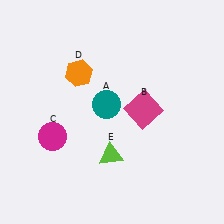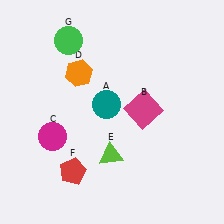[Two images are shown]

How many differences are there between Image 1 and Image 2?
There are 2 differences between the two images.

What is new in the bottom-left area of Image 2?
A red pentagon (F) was added in the bottom-left area of Image 2.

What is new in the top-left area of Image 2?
A green circle (G) was added in the top-left area of Image 2.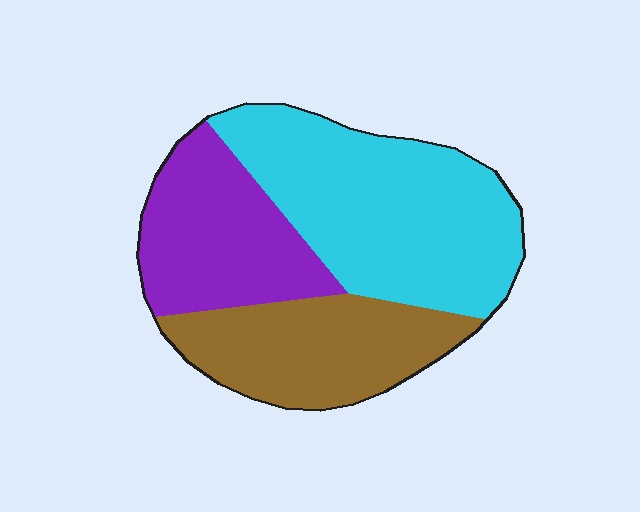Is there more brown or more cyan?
Cyan.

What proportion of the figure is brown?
Brown takes up between a quarter and a half of the figure.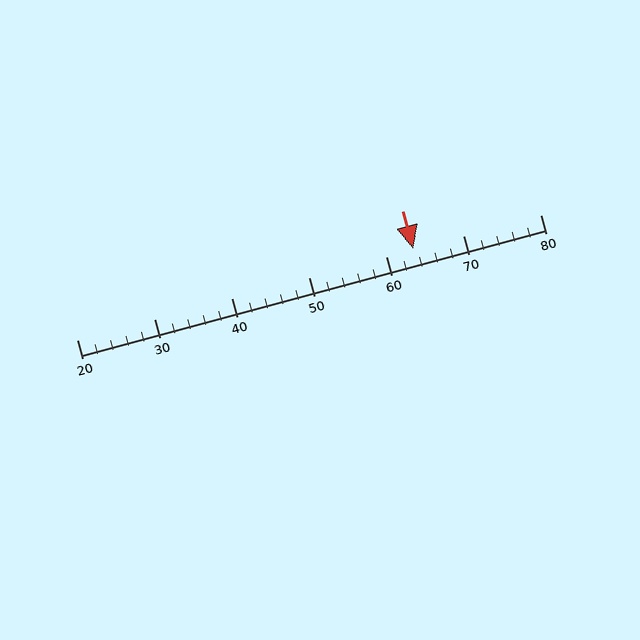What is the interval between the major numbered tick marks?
The major tick marks are spaced 10 units apart.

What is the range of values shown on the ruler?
The ruler shows values from 20 to 80.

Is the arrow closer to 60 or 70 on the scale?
The arrow is closer to 60.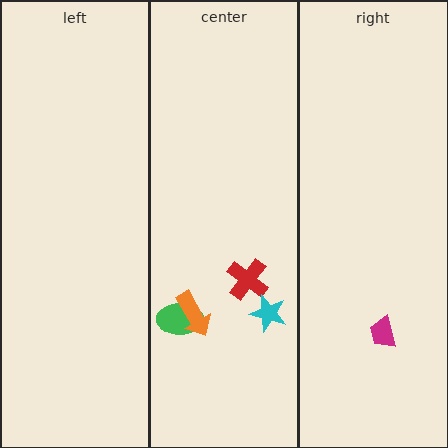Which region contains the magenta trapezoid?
The right region.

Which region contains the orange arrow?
The center region.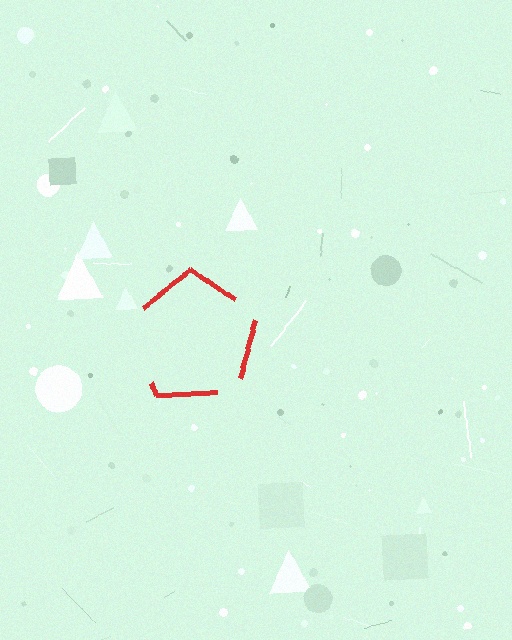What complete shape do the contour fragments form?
The contour fragments form a pentagon.